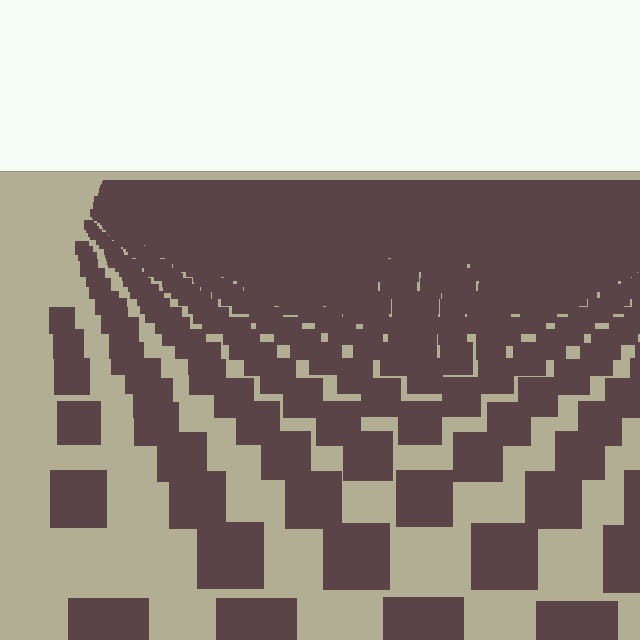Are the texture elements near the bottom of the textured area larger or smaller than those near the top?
Larger. Near the bottom, elements are closer to the viewer and appear at a bigger on-screen size.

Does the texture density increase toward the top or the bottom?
Density increases toward the top.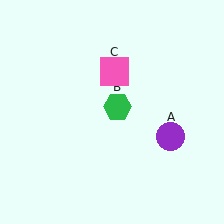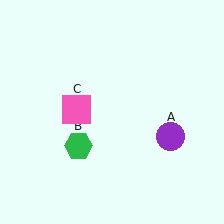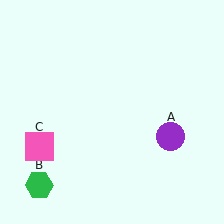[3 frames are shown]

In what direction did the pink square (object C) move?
The pink square (object C) moved down and to the left.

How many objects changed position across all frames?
2 objects changed position: green hexagon (object B), pink square (object C).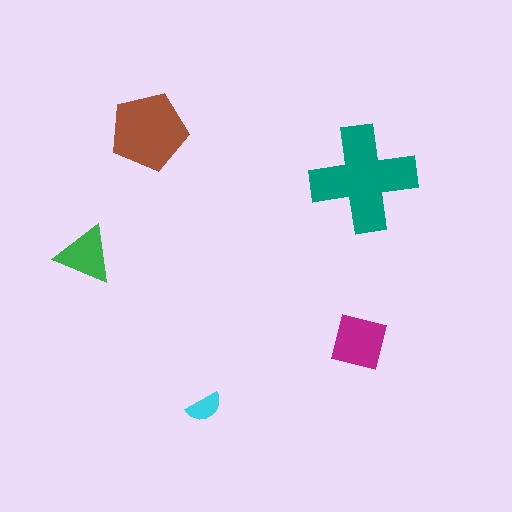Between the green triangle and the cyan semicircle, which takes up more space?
The green triangle.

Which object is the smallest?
The cyan semicircle.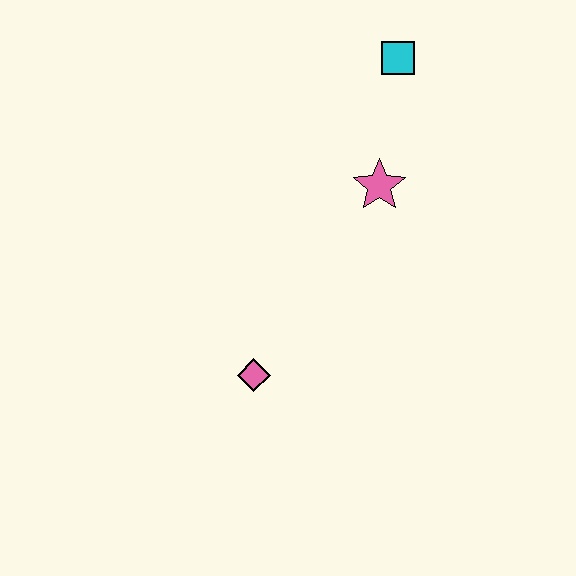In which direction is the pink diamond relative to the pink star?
The pink diamond is below the pink star.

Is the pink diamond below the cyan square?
Yes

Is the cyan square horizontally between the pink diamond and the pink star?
No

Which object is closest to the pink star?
The cyan square is closest to the pink star.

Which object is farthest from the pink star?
The pink diamond is farthest from the pink star.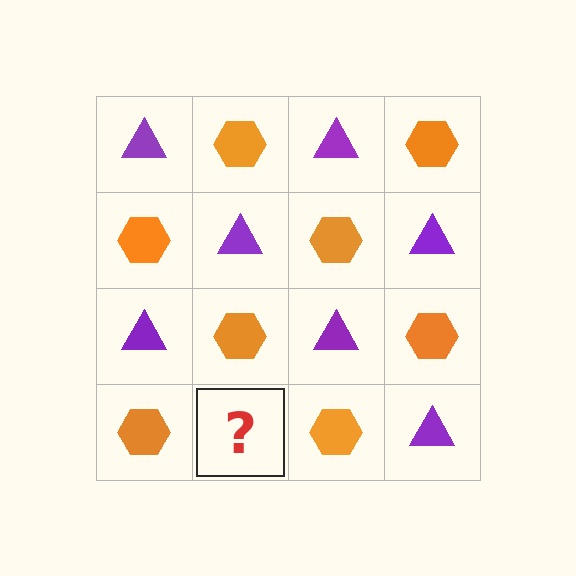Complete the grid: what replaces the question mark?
The question mark should be replaced with a purple triangle.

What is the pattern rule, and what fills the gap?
The rule is that it alternates purple triangle and orange hexagon in a checkerboard pattern. The gap should be filled with a purple triangle.